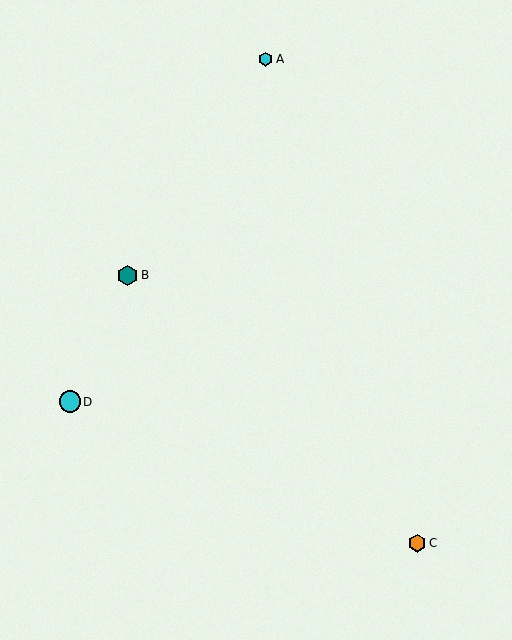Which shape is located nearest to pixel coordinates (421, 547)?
The orange hexagon (labeled C) at (417, 543) is nearest to that location.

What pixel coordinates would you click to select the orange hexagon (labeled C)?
Click at (417, 543) to select the orange hexagon C.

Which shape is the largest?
The cyan circle (labeled D) is the largest.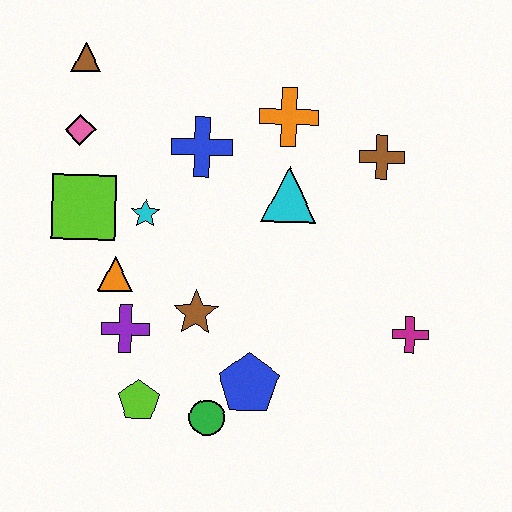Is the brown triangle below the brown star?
No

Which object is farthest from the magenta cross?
The brown triangle is farthest from the magenta cross.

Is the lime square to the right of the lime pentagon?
No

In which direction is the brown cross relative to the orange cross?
The brown cross is to the right of the orange cross.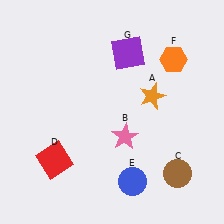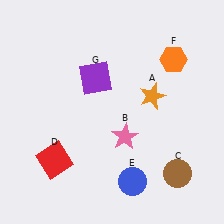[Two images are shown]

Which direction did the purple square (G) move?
The purple square (G) moved left.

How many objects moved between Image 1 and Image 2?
1 object moved between the two images.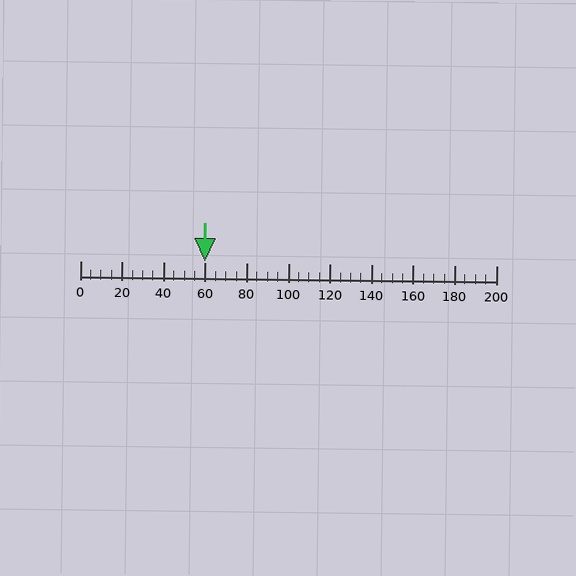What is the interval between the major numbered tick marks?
The major tick marks are spaced 20 units apart.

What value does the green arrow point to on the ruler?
The green arrow points to approximately 60.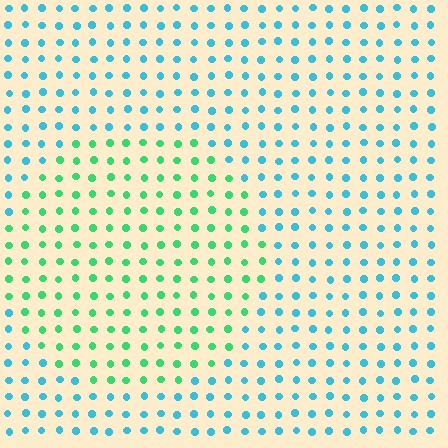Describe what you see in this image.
The image is filled with small cyan elements in a uniform arrangement. A circle-shaped region is visible where the elements are tinted to a slightly different hue, forming a subtle color boundary.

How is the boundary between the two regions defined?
The boundary is defined purely by a slight shift in hue (about 47 degrees). Spacing, size, and orientation are identical on both sides.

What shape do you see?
I see a circle.